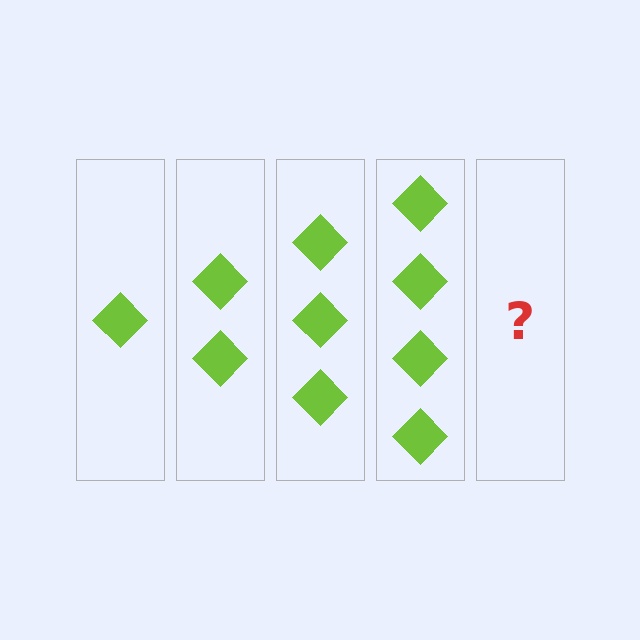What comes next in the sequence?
The next element should be 5 diamonds.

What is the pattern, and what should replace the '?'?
The pattern is that each step adds one more diamond. The '?' should be 5 diamonds.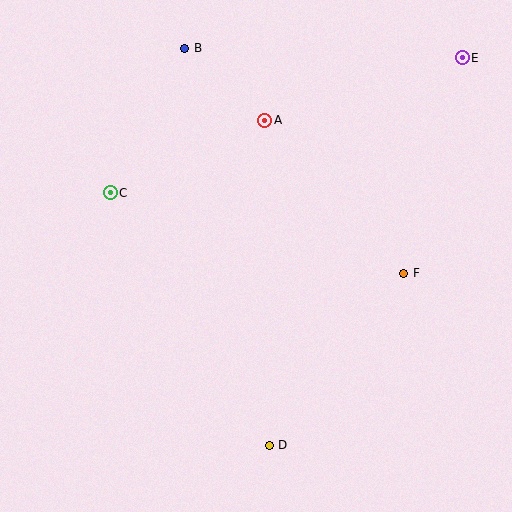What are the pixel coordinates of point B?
Point B is at (185, 48).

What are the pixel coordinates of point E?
Point E is at (462, 58).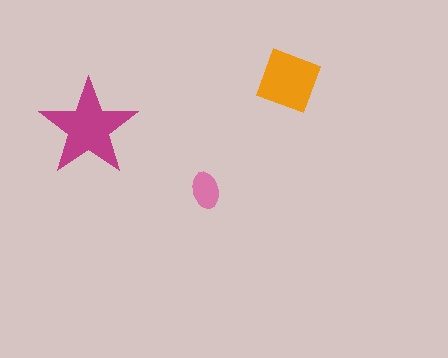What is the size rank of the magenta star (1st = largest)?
1st.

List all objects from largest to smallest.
The magenta star, the orange square, the pink ellipse.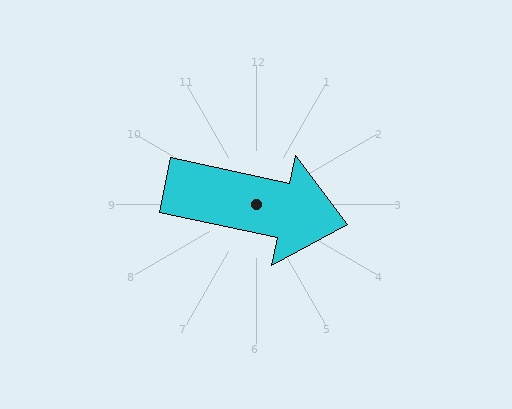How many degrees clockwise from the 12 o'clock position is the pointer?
Approximately 102 degrees.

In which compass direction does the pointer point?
East.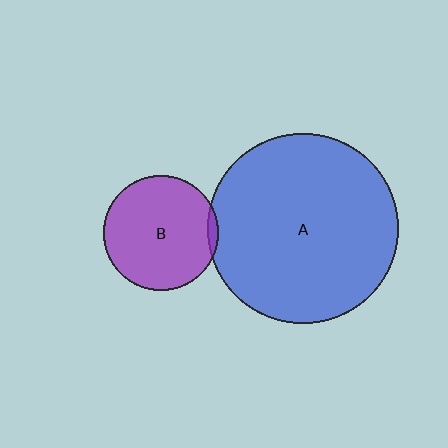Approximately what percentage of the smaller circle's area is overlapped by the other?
Approximately 5%.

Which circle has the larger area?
Circle A (blue).